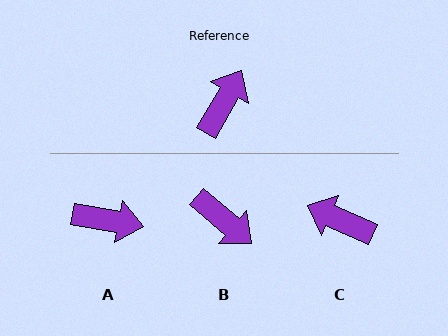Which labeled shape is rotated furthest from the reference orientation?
B, about 101 degrees away.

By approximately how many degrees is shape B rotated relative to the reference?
Approximately 101 degrees clockwise.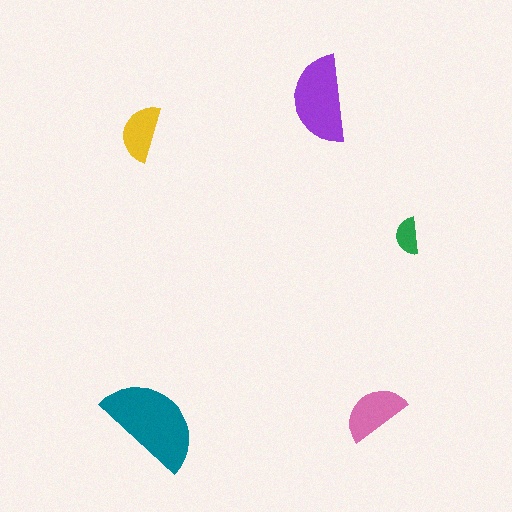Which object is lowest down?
The teal semicircle is bottommost.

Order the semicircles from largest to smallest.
the teal one, the purple one, the pink one, the yellow one, the green one.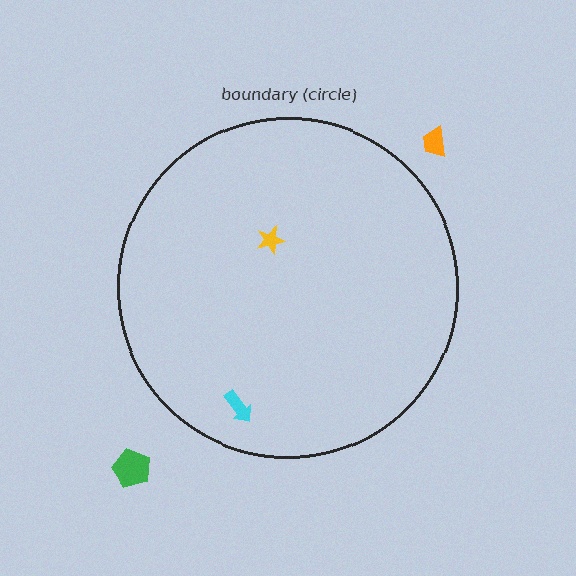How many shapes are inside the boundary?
2 inside, 2 outside.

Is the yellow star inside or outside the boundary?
Inside.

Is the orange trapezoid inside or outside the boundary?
Outside.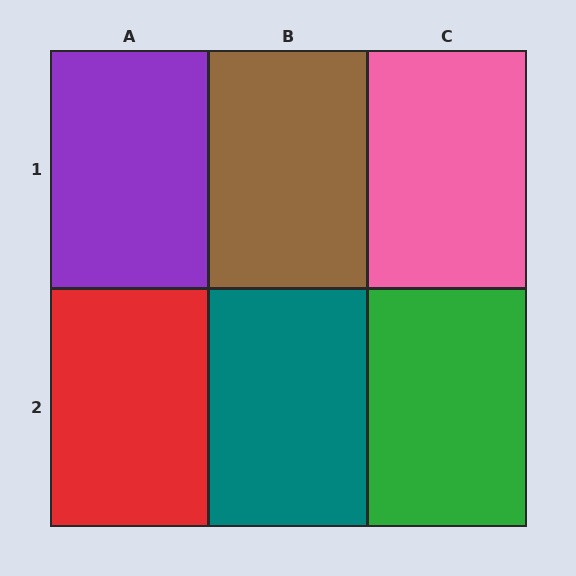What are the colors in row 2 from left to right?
Red, teal, green.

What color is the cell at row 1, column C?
Pink.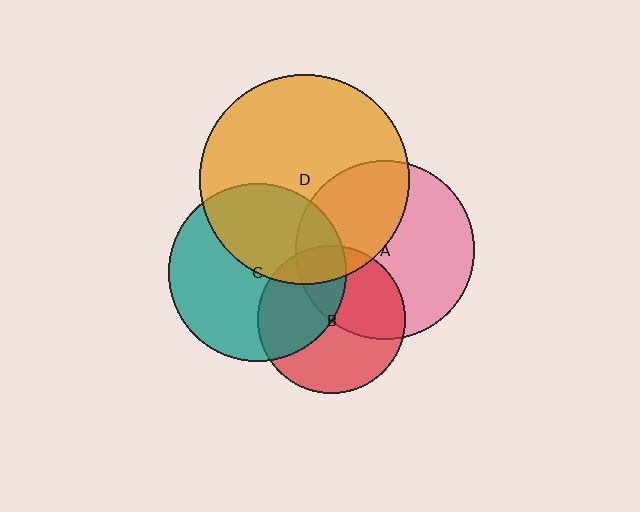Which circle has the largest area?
Circle D (orange).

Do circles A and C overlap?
Yes.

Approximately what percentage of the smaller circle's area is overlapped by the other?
Approximately 15%.